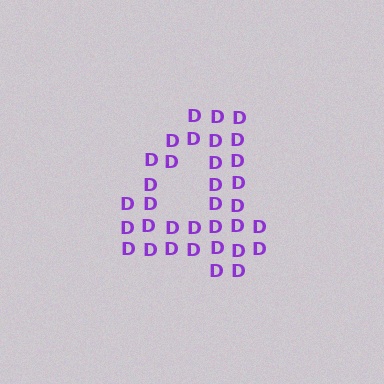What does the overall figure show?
The overall figure shows the digit 4.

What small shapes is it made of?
It is made of small letter D's.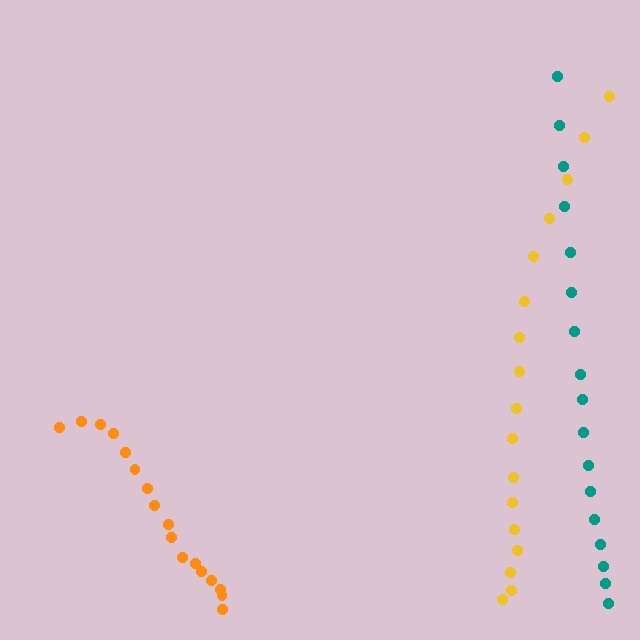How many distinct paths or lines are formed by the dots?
There are 3 distinct paths.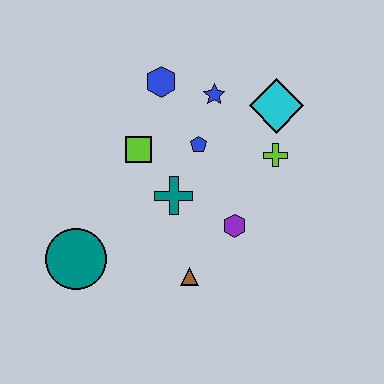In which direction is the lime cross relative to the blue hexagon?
The lime cross is to the right of the blue hexagon.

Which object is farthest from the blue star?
The teal circle is farthest from the blue star.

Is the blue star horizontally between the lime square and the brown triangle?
No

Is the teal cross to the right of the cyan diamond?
No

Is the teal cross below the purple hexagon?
No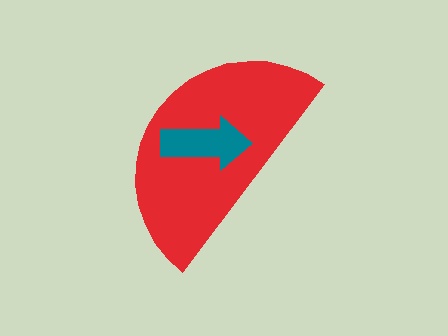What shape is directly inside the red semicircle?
The teal arrow.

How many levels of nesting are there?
2.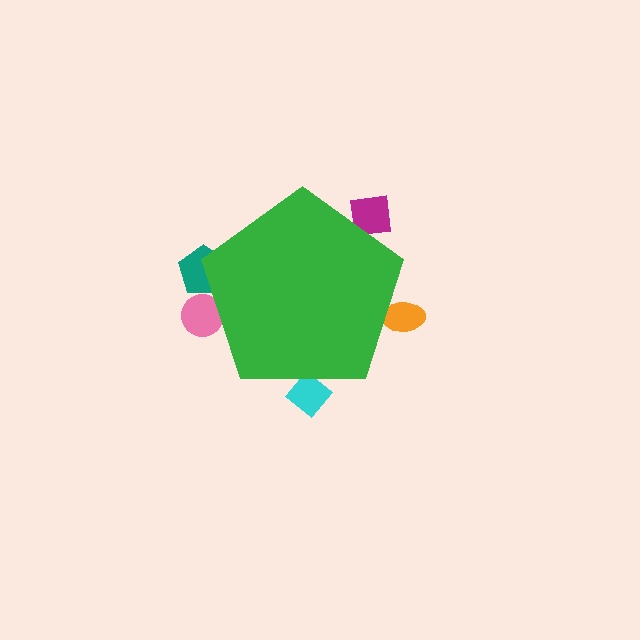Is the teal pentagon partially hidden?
Yes, the teal pentagon is partially hidden behind the green pentagon.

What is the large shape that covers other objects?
A green pentagon.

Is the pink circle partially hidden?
Yes, the pink circle is partially hidden behind the green pentagon.